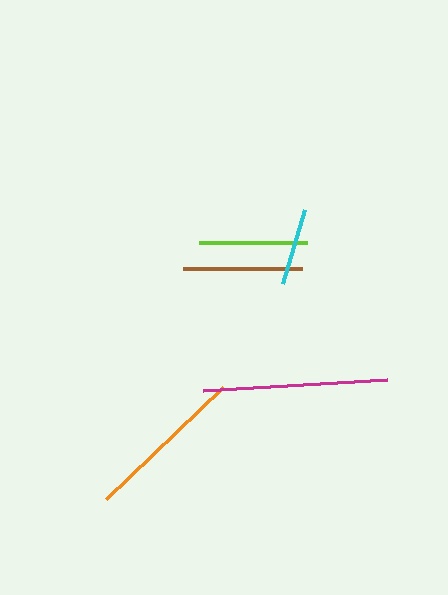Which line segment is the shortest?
The cyan line is the shortest at approximately 77 pixels.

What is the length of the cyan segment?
The cyan segment is approximately 77 pixels long.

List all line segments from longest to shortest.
From longest to shortest: magenta, orange, brown, lime, cyan.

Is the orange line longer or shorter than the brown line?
The orange line is longer than the brown line.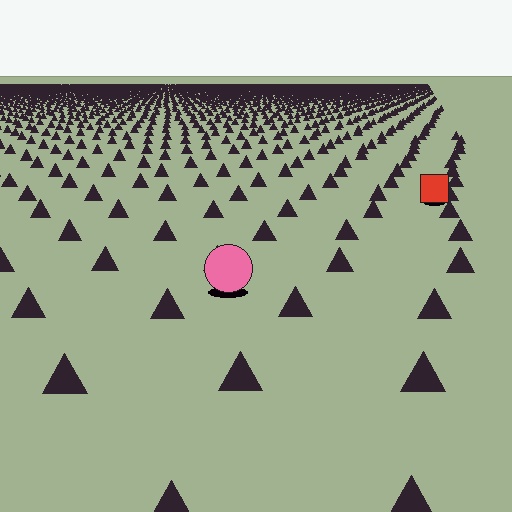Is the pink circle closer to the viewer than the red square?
Yes. The pink circle is closer — you can tell from the texture gradient: the ground texture is coarser near it.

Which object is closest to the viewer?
The pink circle is closest. The texture marks near it are larger and more spread out.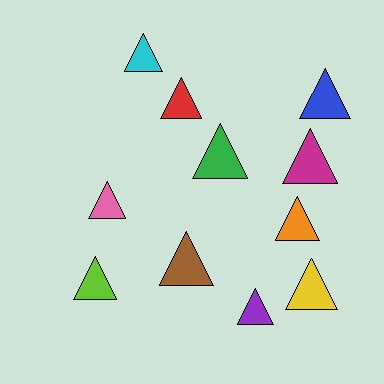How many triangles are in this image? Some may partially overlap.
There are 11 triangles.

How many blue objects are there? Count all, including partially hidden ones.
There is 1 blue object.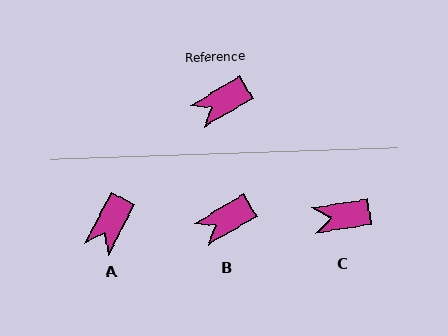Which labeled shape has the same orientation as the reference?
B.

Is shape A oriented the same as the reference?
No, it is off by about 32 degrees.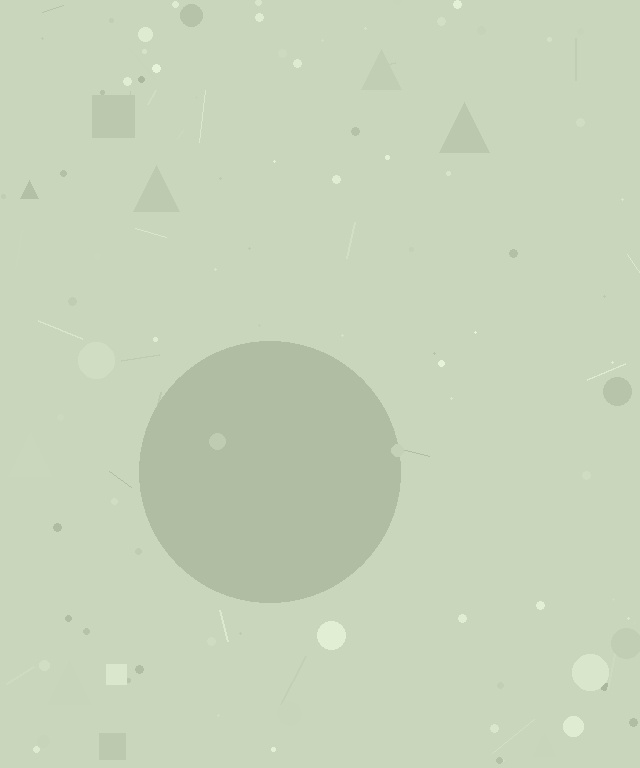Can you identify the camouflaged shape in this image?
The camouflaged shape is a circle.